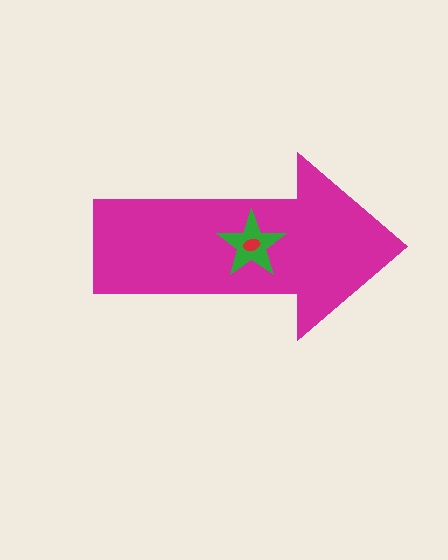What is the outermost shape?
The magenta arrow.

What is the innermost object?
The red ellipse.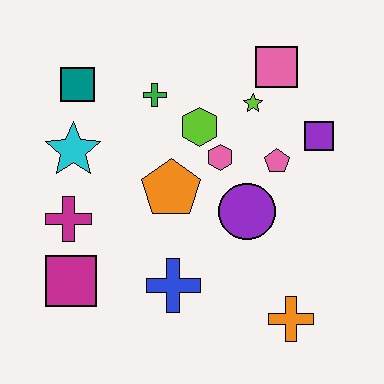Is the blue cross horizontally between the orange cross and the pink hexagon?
No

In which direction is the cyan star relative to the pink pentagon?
The cyan star is to the left of the pink pentagon.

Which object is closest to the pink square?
The lime star is closest to the pink square.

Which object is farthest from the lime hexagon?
The orange cross is farthest from the lime hexagon.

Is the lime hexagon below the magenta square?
No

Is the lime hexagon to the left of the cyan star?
No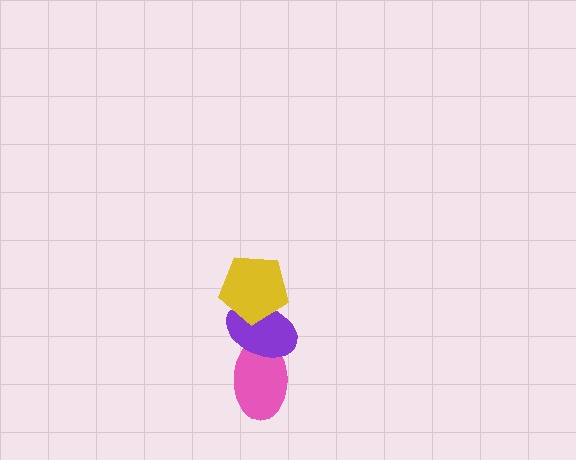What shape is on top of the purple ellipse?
The yellow pentagon is on top of the purple ellipse.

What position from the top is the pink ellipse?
The pink ellipse is 3rd from the top.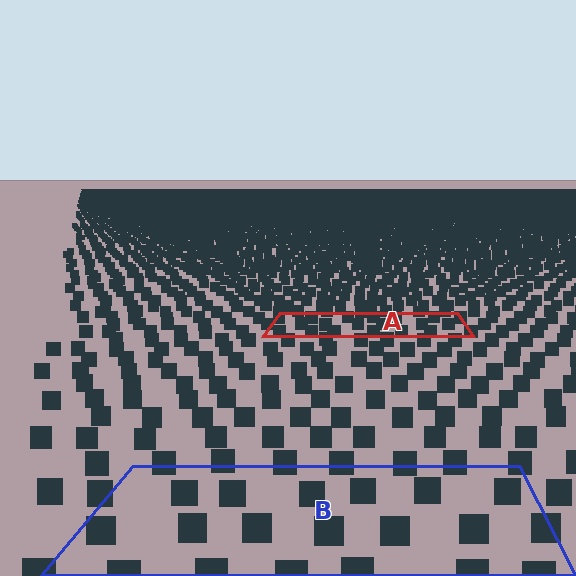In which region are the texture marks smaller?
The texture marks are smaller in region A, because it is farther away.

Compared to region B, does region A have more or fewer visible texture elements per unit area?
Region A has more texture elements per unit area — they are packed more densely because it is farther away.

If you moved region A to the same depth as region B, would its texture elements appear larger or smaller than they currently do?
They would appear larger. At a closer depth, the same texture elements are projected at a bigger on-screen size.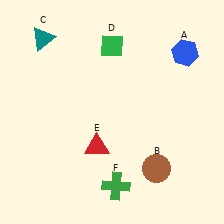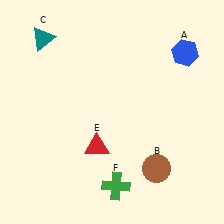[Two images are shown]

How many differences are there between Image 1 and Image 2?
There is 1 difference between the two images.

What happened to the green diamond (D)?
The green diamond (D) was removed in Image 2. It was in the top-left area of Image 1.